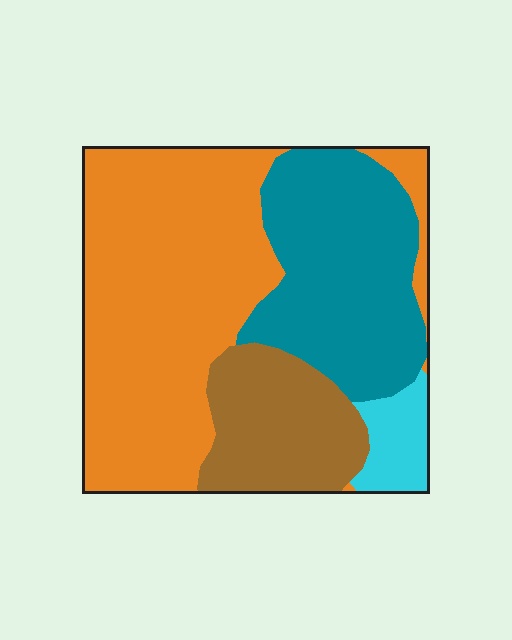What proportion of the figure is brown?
Brown covers about 15% of the figure.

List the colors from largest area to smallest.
From largest to smallest: orange, teal, brown, cyan.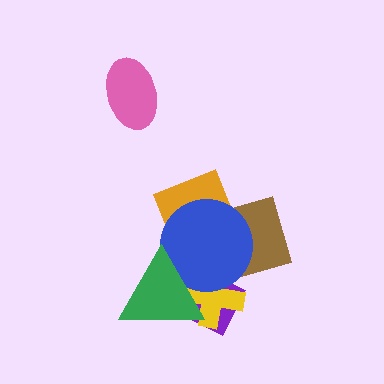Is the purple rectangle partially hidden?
Yes, it is partially covered by another shape.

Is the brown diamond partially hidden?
Yes, it is partially covered by another shape.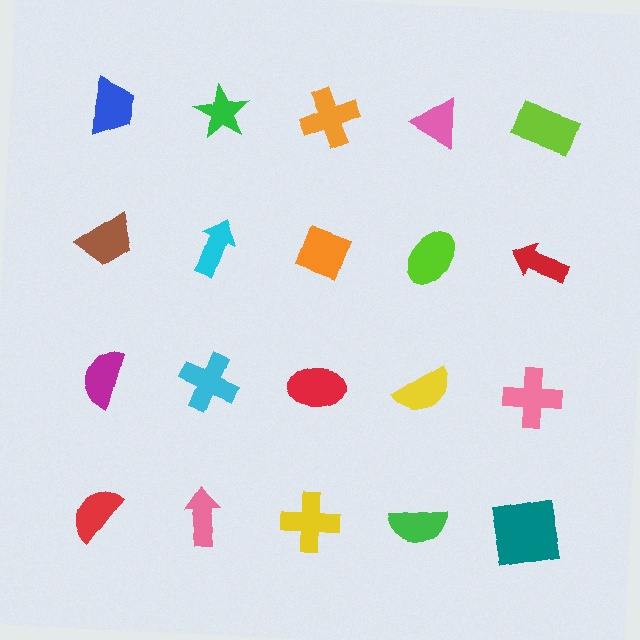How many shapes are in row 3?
5 shapes.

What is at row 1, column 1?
A blue trapezoid.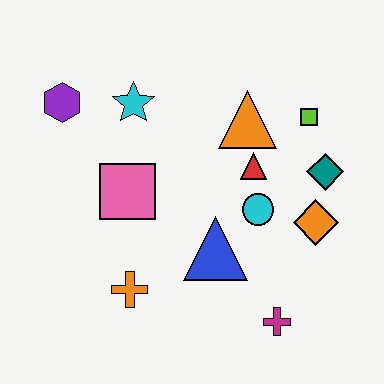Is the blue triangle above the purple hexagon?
No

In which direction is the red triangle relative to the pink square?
The red triangle is to the right of the pink square.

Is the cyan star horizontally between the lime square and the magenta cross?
No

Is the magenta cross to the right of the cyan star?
Yes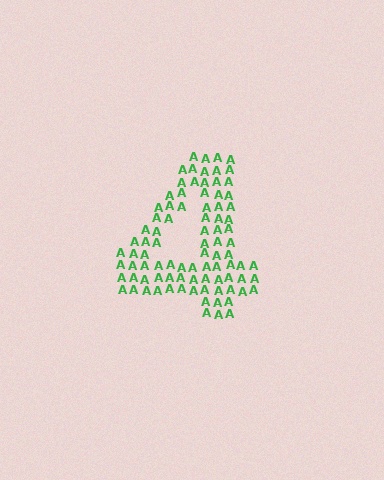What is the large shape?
The large shape is the digit 4.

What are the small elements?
The small elements are letter A's.